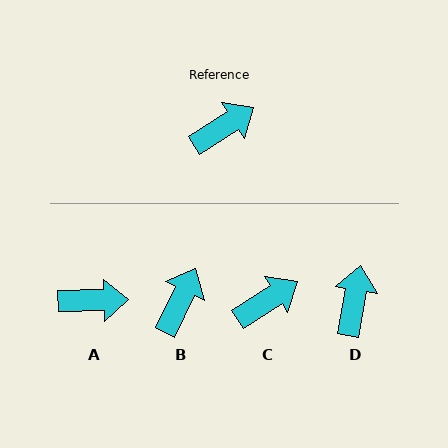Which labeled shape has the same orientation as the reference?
C.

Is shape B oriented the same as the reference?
No, it is off by about 32 degrees.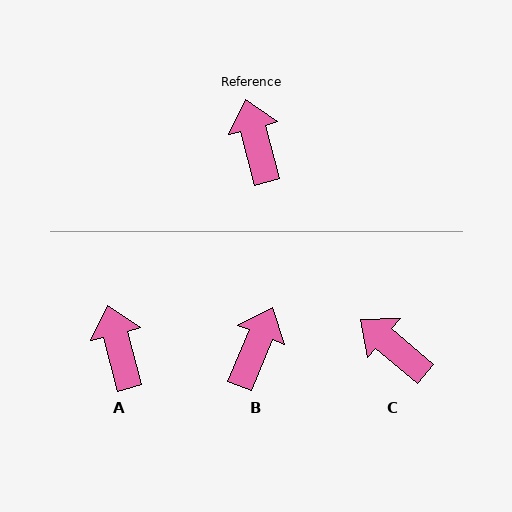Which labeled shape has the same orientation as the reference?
A.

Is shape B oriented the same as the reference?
No, it is off by about 37 degrees.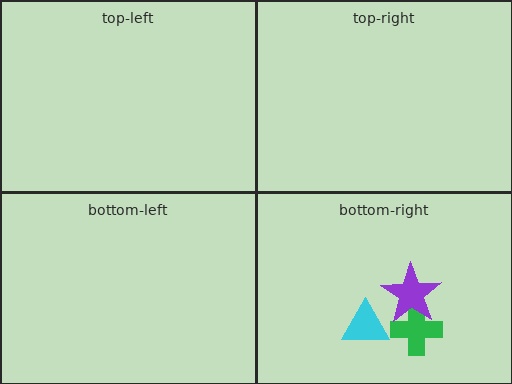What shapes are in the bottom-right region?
The green cross, the cyan triangle, the purple star.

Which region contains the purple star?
The bottom-right region.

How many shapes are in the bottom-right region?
3.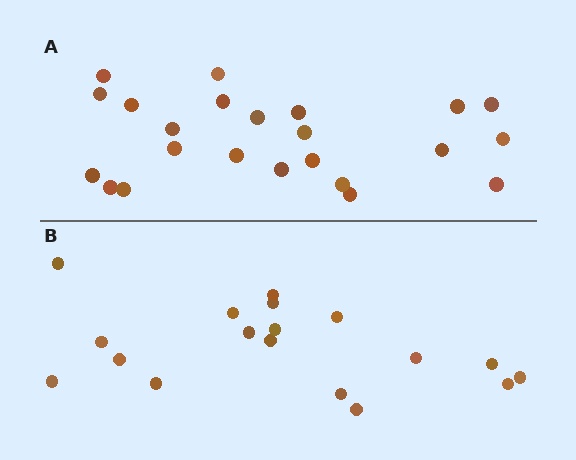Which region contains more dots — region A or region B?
Region A (the top region) has more dots.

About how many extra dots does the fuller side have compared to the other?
Region A has about 5 more dots than region B.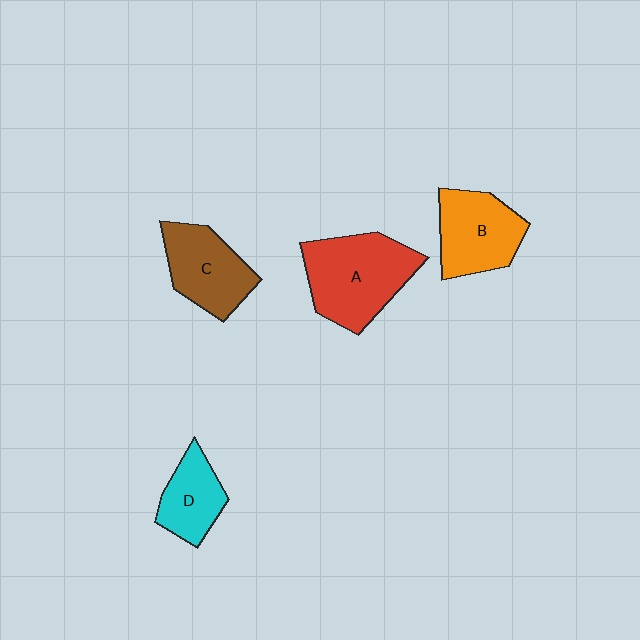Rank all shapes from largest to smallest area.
From largest to smallest: A (red), B (orange), C (brown), D (cyan).